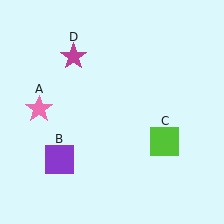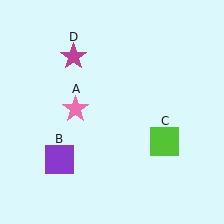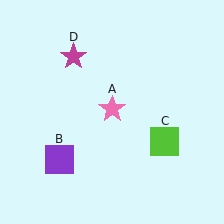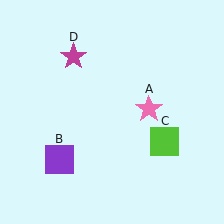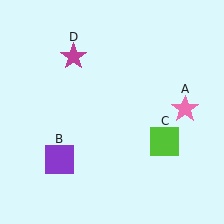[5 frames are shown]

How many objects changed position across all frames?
1 object changed position: pink star (object A).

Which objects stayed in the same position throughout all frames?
Purple square (object B) and lime square (object C) and magenta star (object D) remained stationary.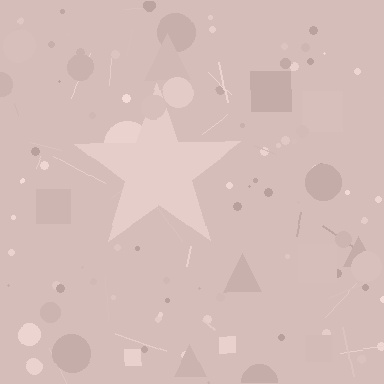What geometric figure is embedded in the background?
A star is embedded in the background.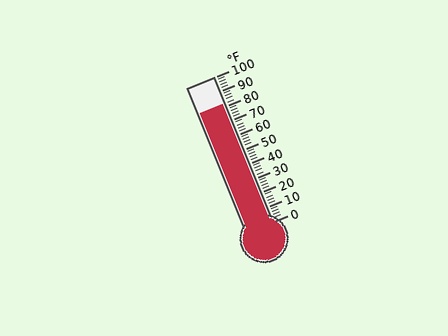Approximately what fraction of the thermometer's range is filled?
The thermometer is filled to approximately 80% of its range.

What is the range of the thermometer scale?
The thermometer scale ranges from 0°F to 100°F.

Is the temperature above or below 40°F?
The temperature is above 40°F.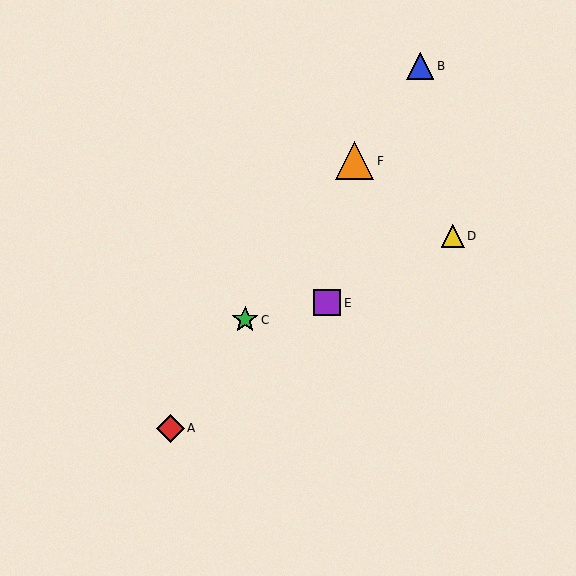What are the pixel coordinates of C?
Object C is at (245, 320).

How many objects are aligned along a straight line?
4 objects (A, B, C, F) are aligned along a straight line.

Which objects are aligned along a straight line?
Objects A, B, C, F are aligned along a straight line.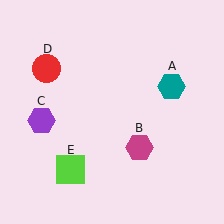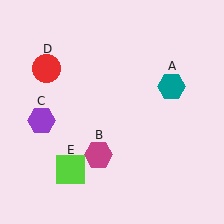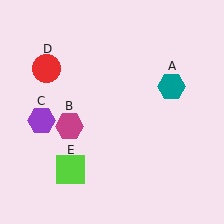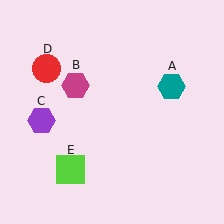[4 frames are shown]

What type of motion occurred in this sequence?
The magenta hexagon (object B) rotated clockwise around the center of the scene.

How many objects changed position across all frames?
1 object changed position: magenta hexagon (object B).